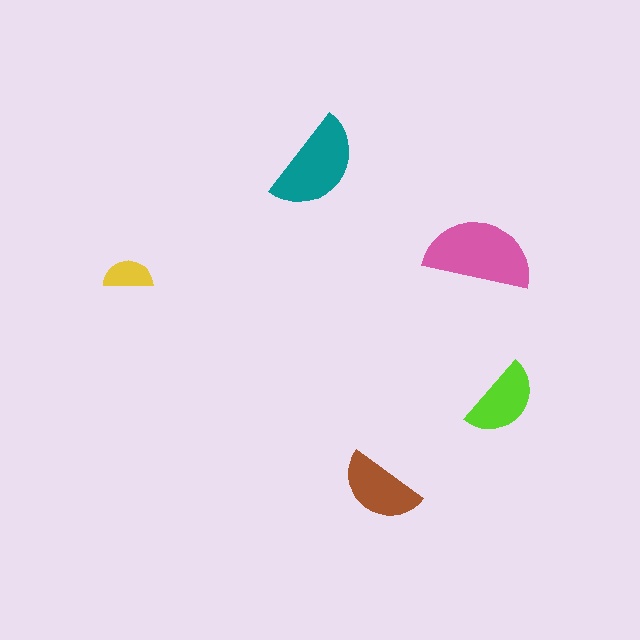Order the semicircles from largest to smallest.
the pink one, the teal one, the brown one, the lime one, the yellow one.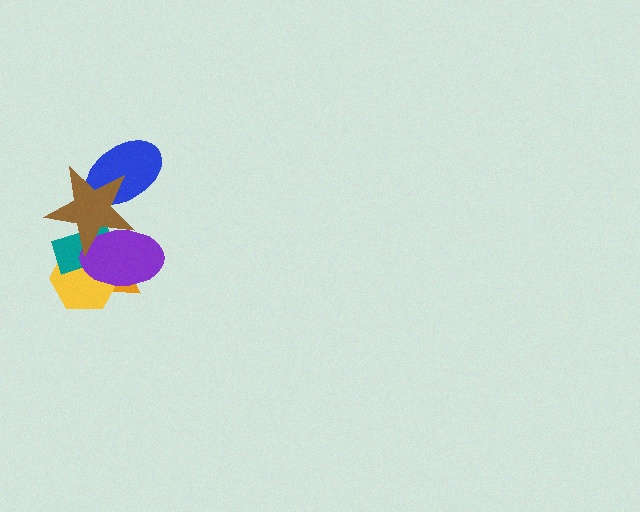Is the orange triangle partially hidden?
Yes, it is partially covered by another shape.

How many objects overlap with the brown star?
5 objects overlap with the brown star.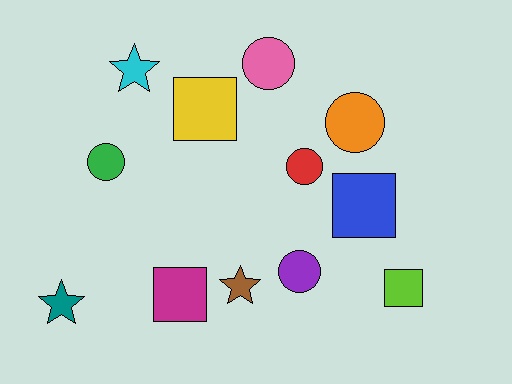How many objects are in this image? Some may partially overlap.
There are 12 objects.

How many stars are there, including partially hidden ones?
There are 3 stars.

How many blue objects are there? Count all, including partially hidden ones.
There is 1 blue object.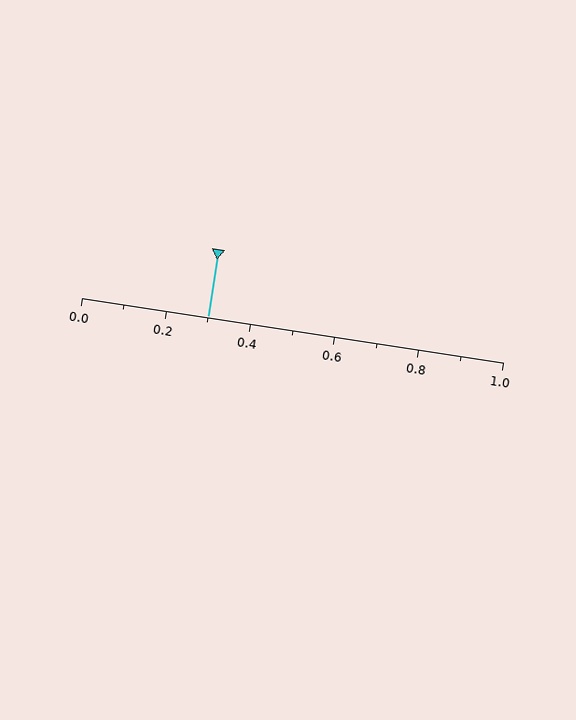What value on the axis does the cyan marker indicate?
The marker indicates approximately 0.3.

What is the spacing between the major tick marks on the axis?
The major ticks are spaced 0.2 apart.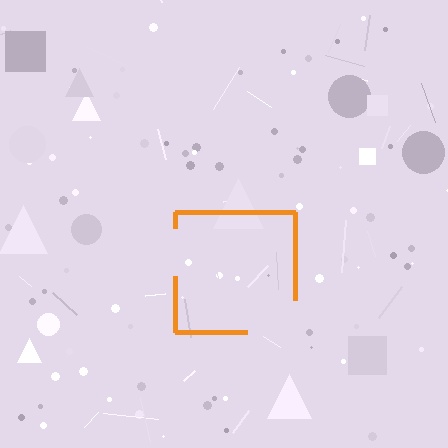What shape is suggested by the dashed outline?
The dashed outline suggests a square.